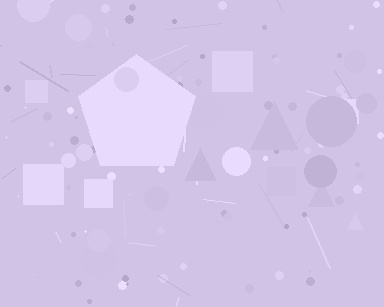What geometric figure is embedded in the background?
A pentagon is embedded in the background.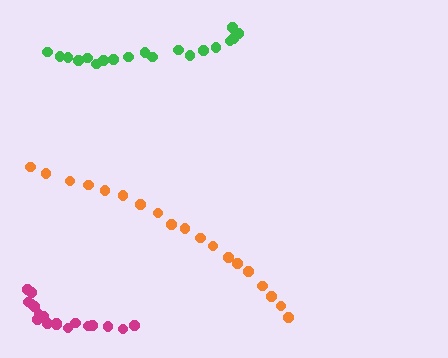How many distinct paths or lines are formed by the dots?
There are 3 distinct paths.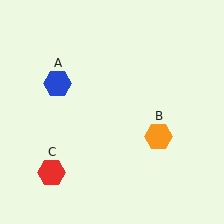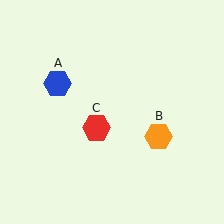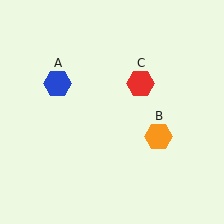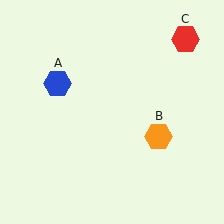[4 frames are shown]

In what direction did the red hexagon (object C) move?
The red hexagon (object C) moved up and to the right.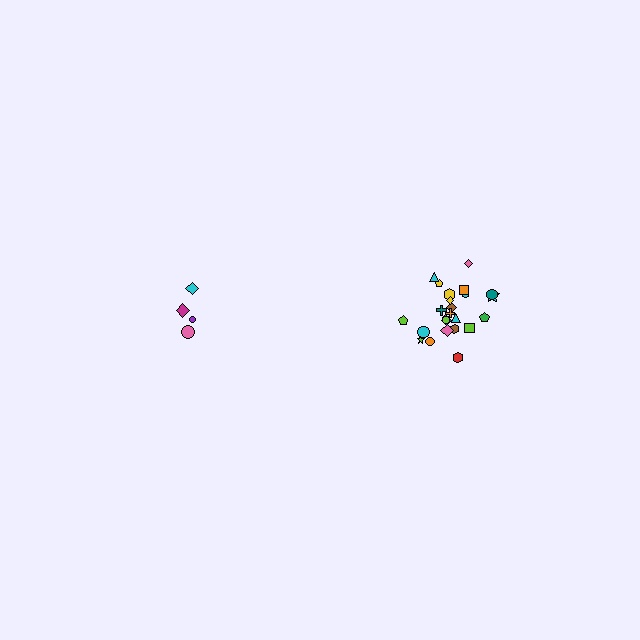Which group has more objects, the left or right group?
The right group.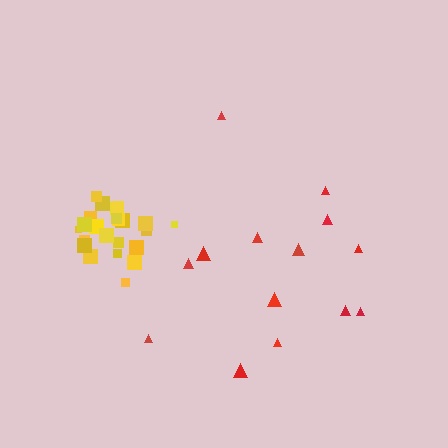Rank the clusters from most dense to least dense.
yellow, red.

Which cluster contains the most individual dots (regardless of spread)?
Yellow (24).